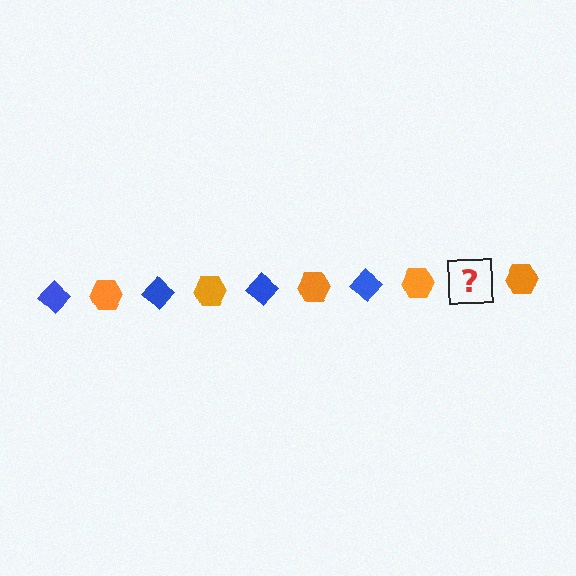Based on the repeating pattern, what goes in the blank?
The blank should be a blue diamond.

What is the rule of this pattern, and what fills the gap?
The rule is that the pattern alternates between blue diamond and orange hexagon. The gap should be filled with a blue diamond.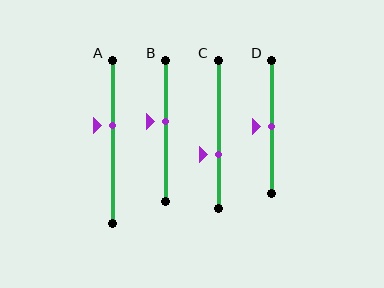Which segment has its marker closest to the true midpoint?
Segment D has its marker closest to the true midpoint.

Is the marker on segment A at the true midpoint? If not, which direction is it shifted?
No, the marker on segment A is shifted upward by about 10% of the segment length.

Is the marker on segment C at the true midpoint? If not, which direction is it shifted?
No, the marker on segment C is shifted downward by about 14% of the segment length.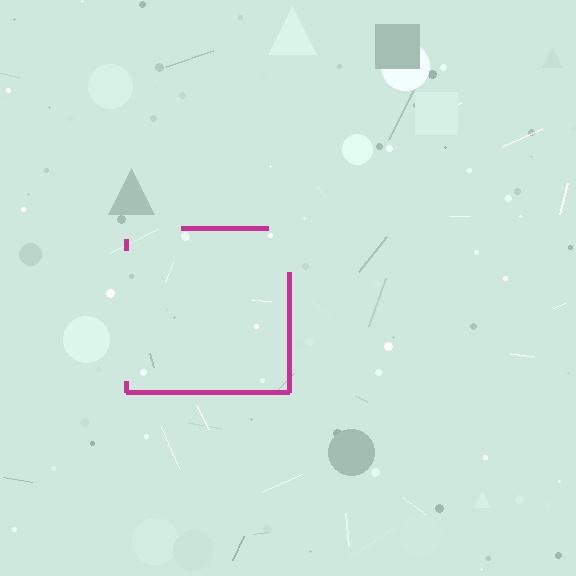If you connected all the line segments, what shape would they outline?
They would outline a square.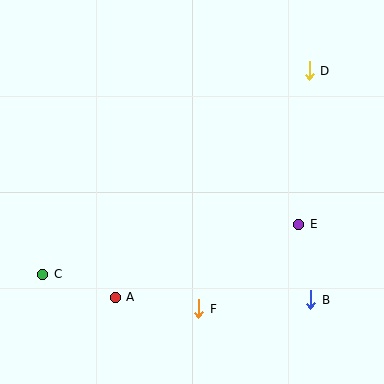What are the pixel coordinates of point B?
Point B is at (311, 300).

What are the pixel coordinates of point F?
Point F is at (199, 309).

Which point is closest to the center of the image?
Point E at (299, 224) is closest to the center.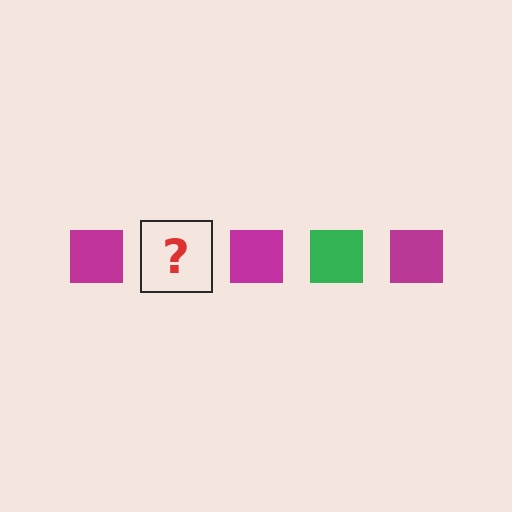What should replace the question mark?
The question mark should be replaced with a green square.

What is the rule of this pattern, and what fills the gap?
The rule is that the pattern cycles through magenta, green squares. The gap should be filled with a green square.